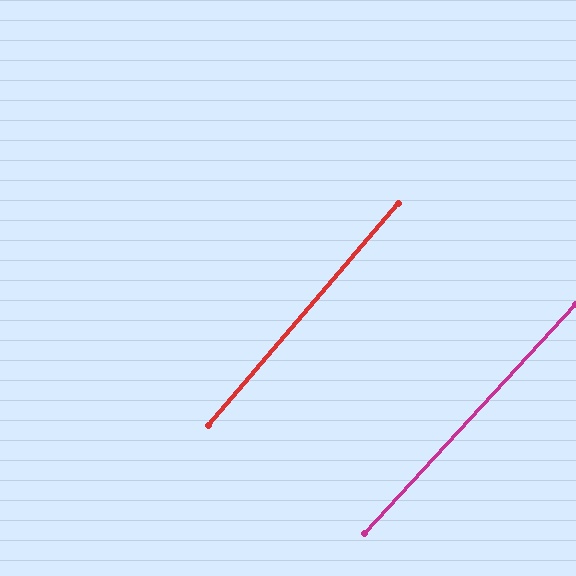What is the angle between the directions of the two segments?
Approximately 2 degrees.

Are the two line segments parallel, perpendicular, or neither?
Parallel — their directions differ by only 2.0°.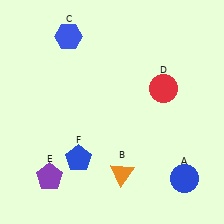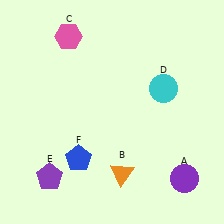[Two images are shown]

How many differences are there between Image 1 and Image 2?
There are 3 differences between the two images.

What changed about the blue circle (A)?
In Image 1, A is blue. In Image 2, it changed to purple.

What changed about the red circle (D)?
In Image 1, D is red. In Image 2, it changed to cyan.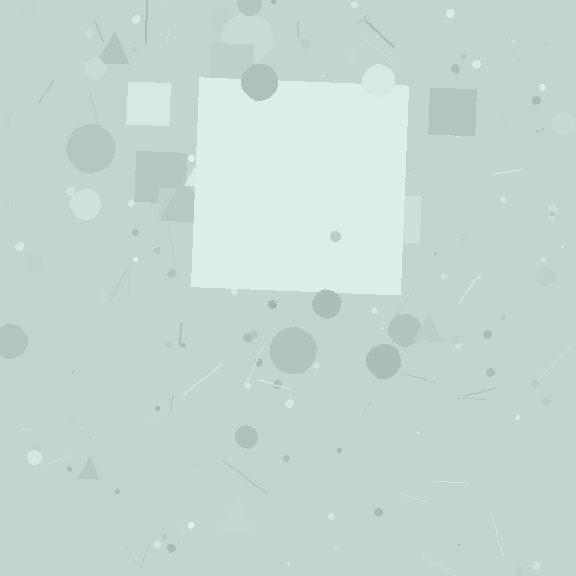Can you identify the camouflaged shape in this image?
The camouflaged shape is a square.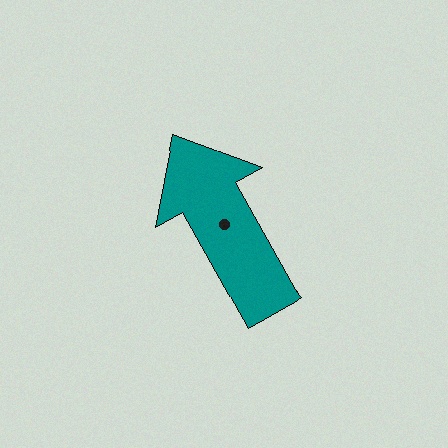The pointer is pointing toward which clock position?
Roughly 11 o'clock.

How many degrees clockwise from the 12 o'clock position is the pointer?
Approximately 331 degrees.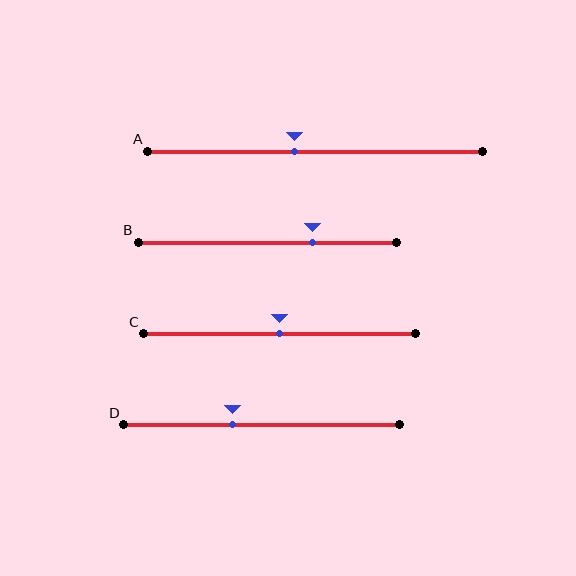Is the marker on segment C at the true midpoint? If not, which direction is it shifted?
Yes, the marker on segment C is at the true midpoint.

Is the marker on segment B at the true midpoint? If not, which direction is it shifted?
No, the marker on segment B is shifted to the right by about 18% of the segment length.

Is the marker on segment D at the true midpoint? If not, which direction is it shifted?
No, the marker on segment D is shifted to the left by about 10% of the segment length.